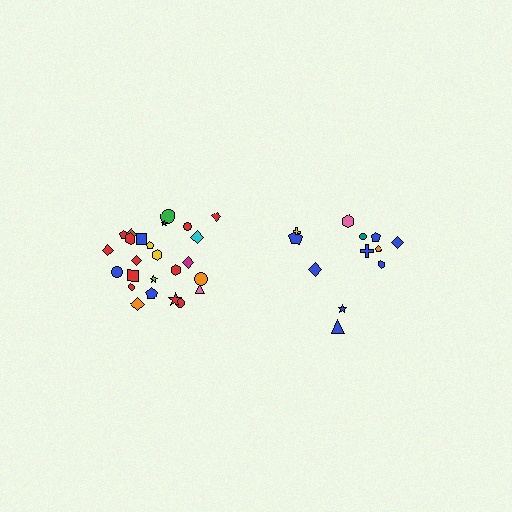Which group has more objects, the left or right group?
The left group.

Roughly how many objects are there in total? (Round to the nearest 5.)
Roughly 35 objects in total.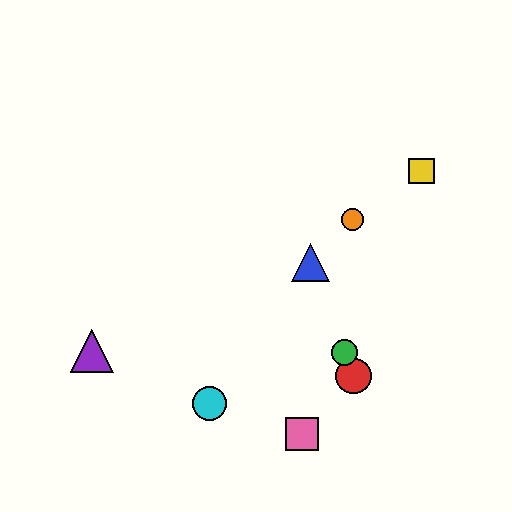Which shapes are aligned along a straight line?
The red circle, the blue triangle, the green circle are aligned along a straight line.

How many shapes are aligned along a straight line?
3 shapes (the red circle, the blue triangle, the green circle) are aligned along a straight line.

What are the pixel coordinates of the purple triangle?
The purple triangle is at (92, 351).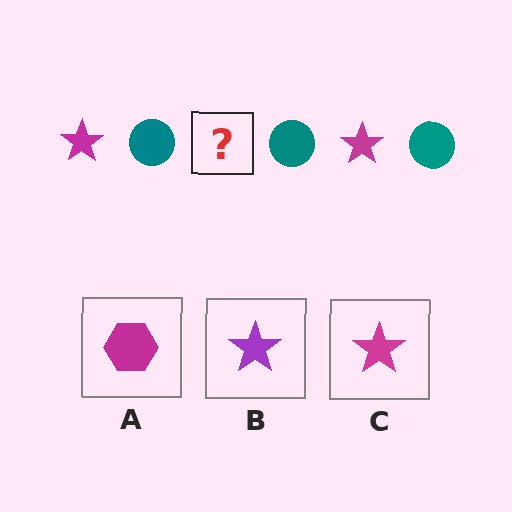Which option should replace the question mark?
Option C.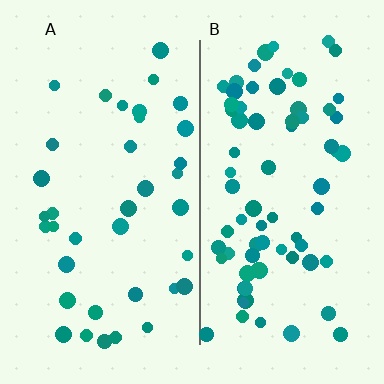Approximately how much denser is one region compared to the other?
Approximately 2.0× — region B over region A.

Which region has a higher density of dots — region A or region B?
B (the right).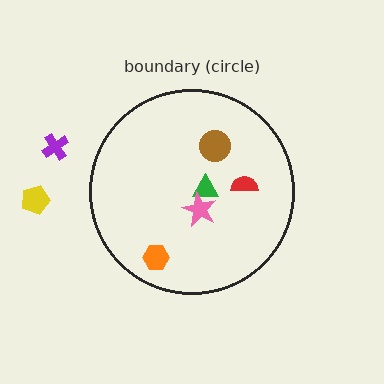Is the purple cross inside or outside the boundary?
Outside.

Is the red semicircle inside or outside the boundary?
Inside.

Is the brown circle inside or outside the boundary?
Inside.